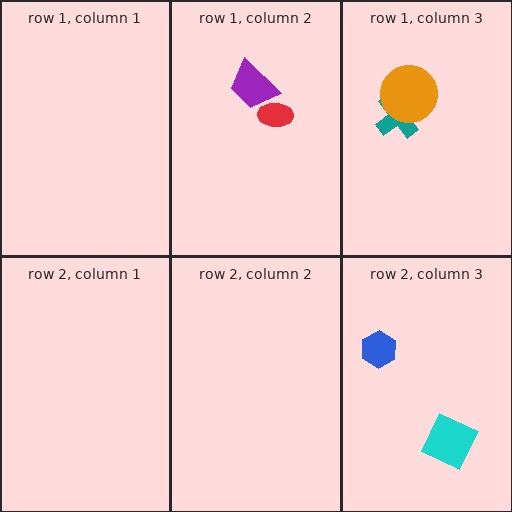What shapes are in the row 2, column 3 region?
The cyan square, the blue hexagon.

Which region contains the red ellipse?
The row 1, column 2 region.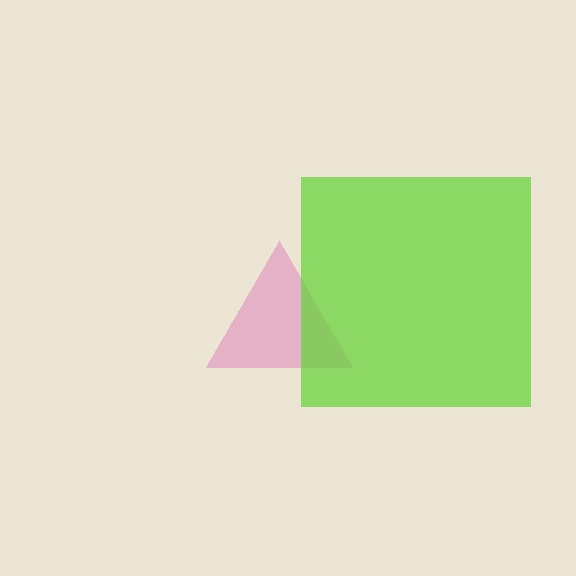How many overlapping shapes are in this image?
There are 2 overlapping shapes in the image.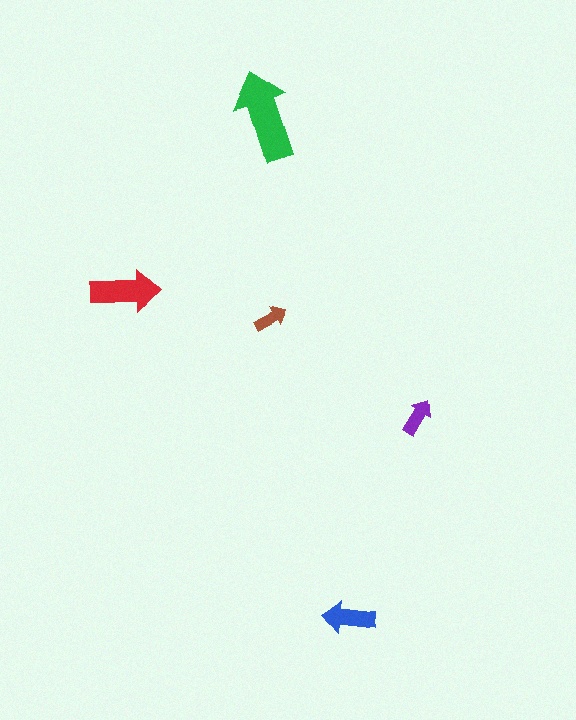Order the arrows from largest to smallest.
the green one, the red one, the blue one, the purple one, the brown one.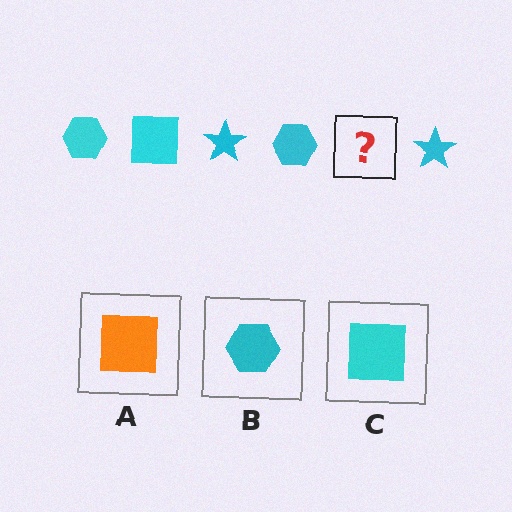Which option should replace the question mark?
Option C.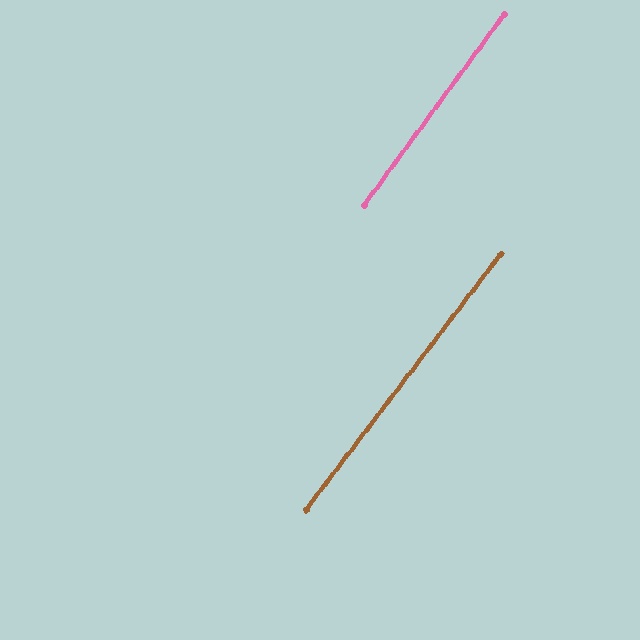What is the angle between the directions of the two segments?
Approximately 1 degree.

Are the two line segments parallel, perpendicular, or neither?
Parallel — their directions differ by only 1.0°.